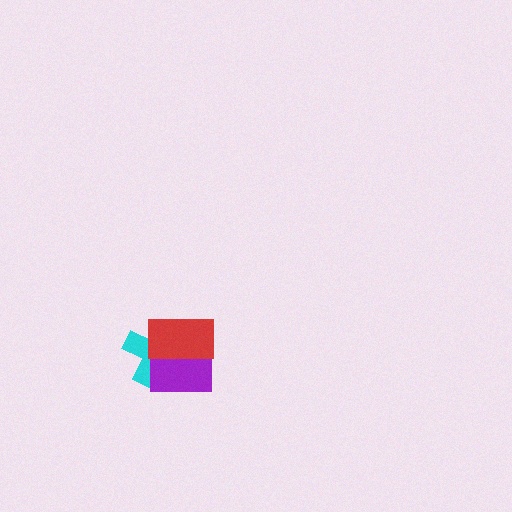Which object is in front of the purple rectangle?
The red rectangle is in front of the purple rectangle.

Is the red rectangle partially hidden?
No, no other shape covers it.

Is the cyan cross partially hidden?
Yes, it is partially covered by another shape.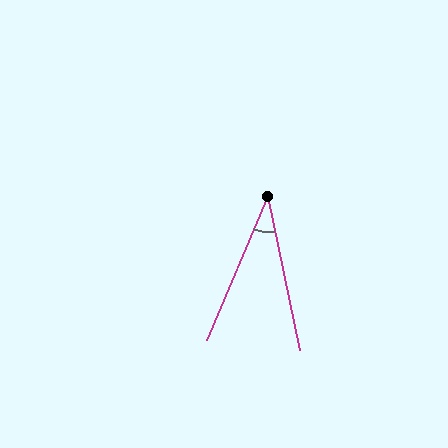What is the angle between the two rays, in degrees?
Approximately 35 degrees.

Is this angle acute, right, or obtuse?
It is acute.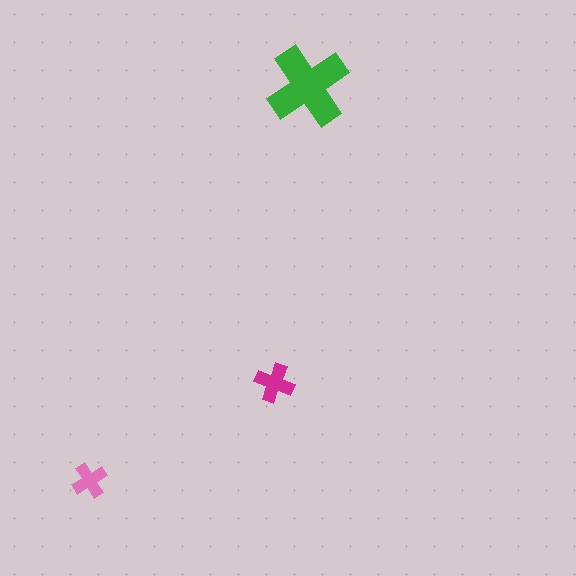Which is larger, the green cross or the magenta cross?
The green one.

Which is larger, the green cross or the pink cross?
The green one.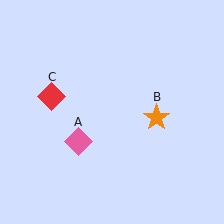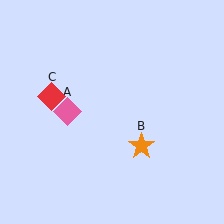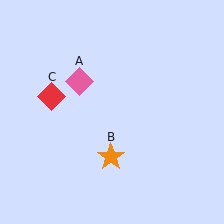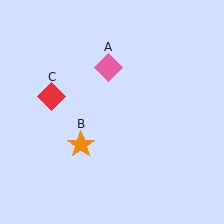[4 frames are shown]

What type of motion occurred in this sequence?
The pink diamond (object A), orange star (object B) rotated clockwise around the center of the scene.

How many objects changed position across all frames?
2 objects changed position: pink diamond (object A), orange star (object B).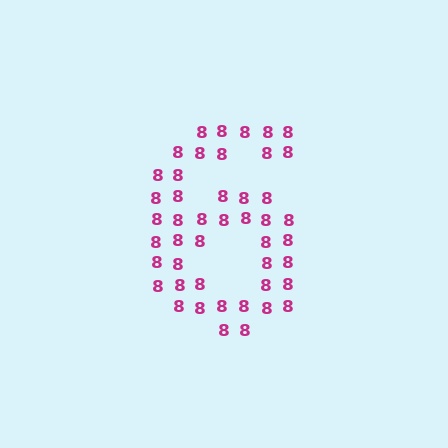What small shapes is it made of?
It is made of small digit 8's.